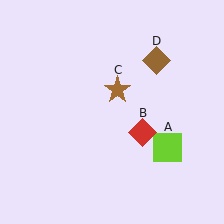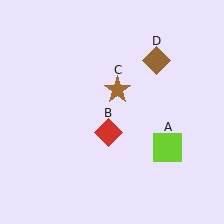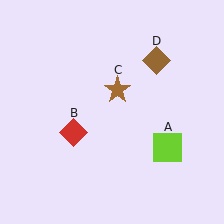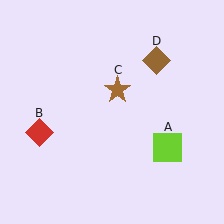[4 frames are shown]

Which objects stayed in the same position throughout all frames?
Lime square (object A) and brown star (object C) and brown diamond (object D) remained stationary.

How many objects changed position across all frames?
1 object changed position: red diamond (object B).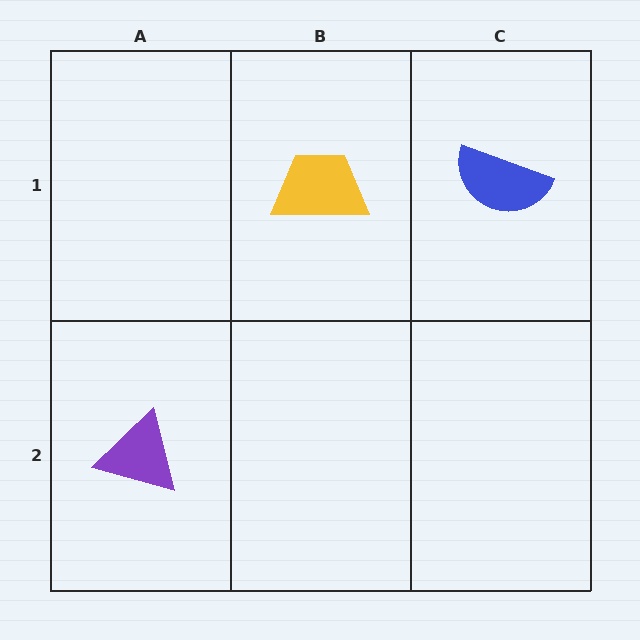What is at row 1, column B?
A yellow trapezoid.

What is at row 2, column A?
A purple triangle.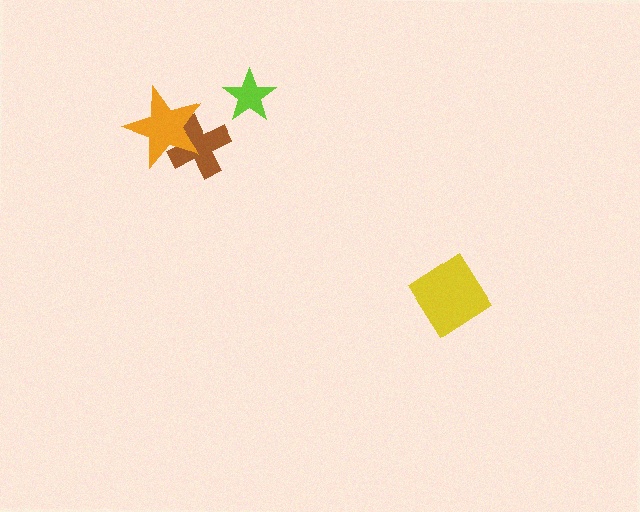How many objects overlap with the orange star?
1 object overlaps with the orange star.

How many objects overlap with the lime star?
0 objects overlap with the lime star.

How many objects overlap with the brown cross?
1 object overlaps with the brown cross.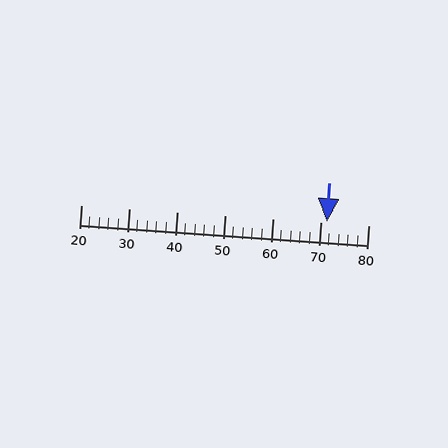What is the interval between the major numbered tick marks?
The major tick marks are spaced 10 units apart.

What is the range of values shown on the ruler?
The ruler shows values from 20 to 80.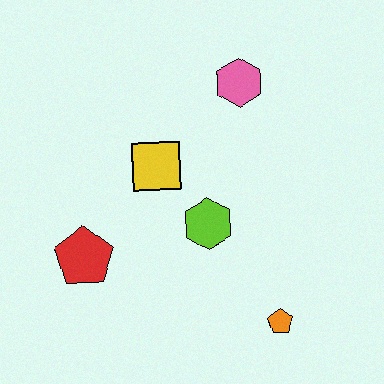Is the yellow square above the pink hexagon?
No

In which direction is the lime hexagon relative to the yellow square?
The lime hexagon is below the yellow square.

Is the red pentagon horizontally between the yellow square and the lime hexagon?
No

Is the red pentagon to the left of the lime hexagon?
Yes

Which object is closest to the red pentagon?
The yellow square is closest to the red pentagon.